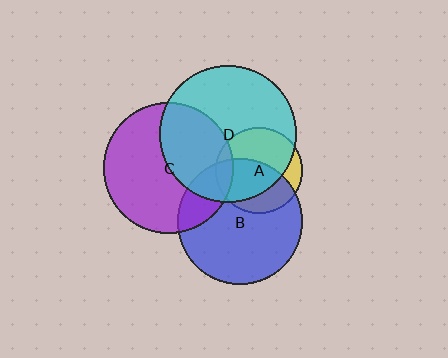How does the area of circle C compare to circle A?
Approximately 2.3 times.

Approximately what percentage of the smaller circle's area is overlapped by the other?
Approximately 10%.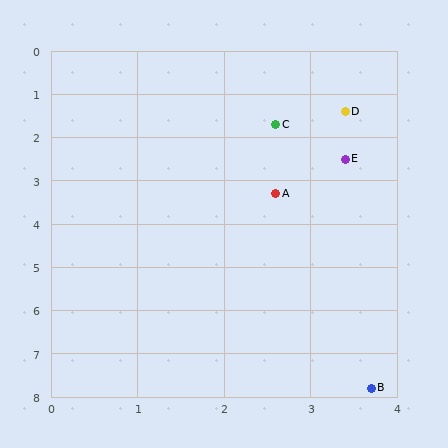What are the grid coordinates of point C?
Point C is at approximately (2.6, 1.7).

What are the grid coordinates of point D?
Point D is at approximately (3.4, 1.4).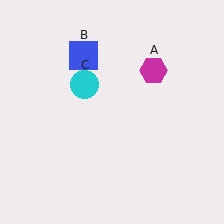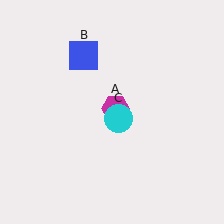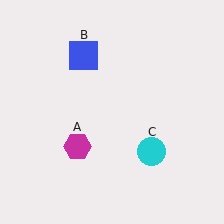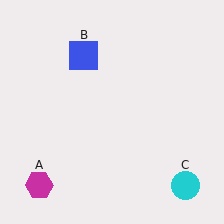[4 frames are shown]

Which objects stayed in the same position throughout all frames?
Blue square (object B) remained stationary.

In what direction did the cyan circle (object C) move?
The cyan circle (object C) moved down and to the right.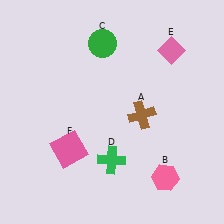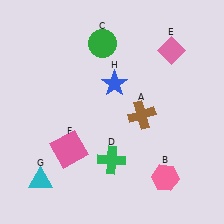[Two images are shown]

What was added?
A cyan triangle (G), a blue star (H) were added in Image 2.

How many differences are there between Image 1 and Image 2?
There are 2 differences between the two images.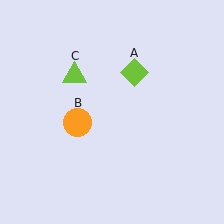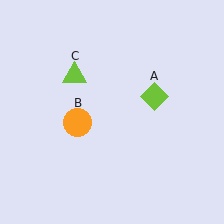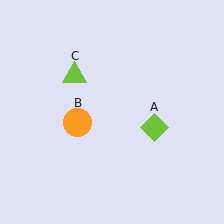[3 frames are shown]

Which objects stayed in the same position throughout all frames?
Orange circle (object B) and lime triangle (object C) remained stationary.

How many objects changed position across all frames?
1 object changed position: lime diamond (object A).